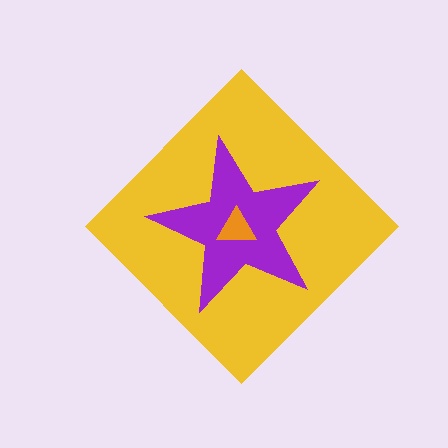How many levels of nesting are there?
3.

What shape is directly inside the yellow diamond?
The purple star.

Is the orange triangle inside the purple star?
Yes.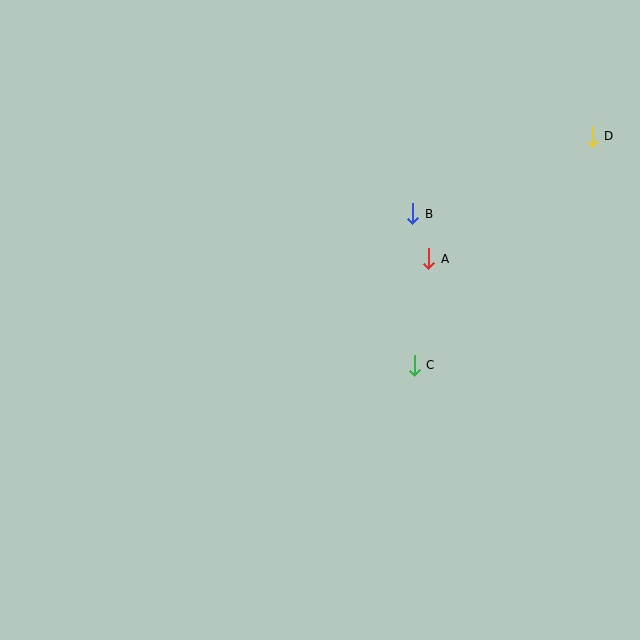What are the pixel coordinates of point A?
Point A is at (429, 259).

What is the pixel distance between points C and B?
The distance between C and B is 151 pixels.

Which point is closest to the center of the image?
Point C at (414, 365) is closest to the center.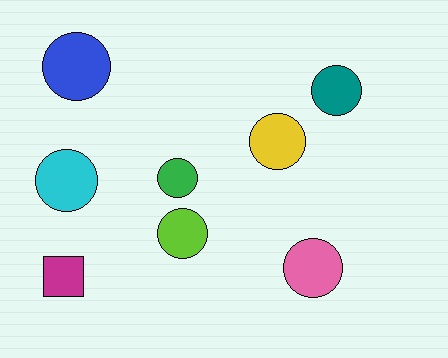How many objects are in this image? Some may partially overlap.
There are 8 objects.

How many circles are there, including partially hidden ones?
There are 7 circles.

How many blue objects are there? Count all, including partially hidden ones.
There is 1 blue object.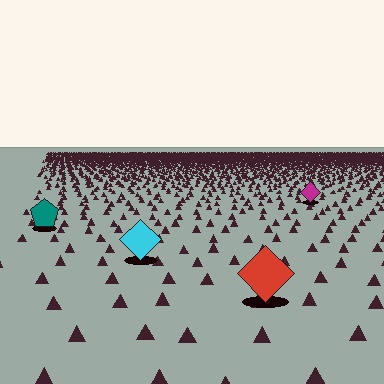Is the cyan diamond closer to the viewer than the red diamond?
No. The red diamond is closer — you can tell from the texture gradient: the ground texture is coarser near it.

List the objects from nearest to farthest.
From nearest to farthest: the red diamond, the cyan diamond, the teal pentagon, the magenta diamond.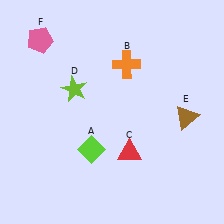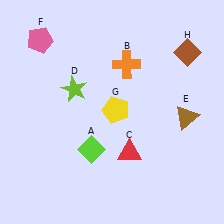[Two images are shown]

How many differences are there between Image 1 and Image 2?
There are 2 differences between the two images.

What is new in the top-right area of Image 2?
A brown diamond (H) was added in the top-right area of Image 2.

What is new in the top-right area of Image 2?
A yellow pentagon (G) was added in the top-right area of Image 2.